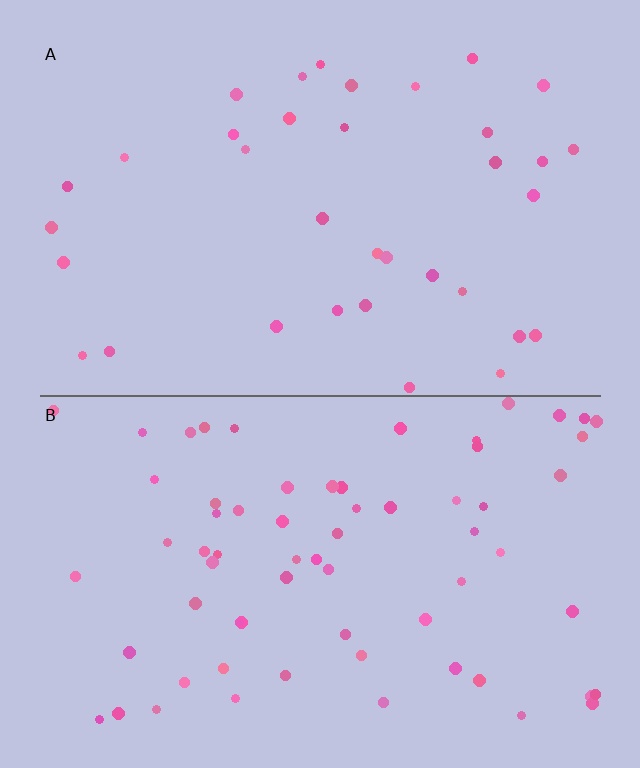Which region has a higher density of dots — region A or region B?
B (the bottom).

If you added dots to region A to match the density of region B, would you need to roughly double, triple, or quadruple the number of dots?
Approximately double.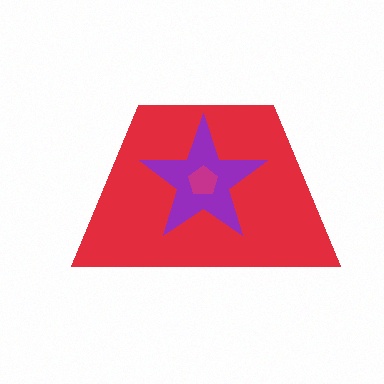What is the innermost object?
The magenta pentagon.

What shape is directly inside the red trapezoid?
The purple star.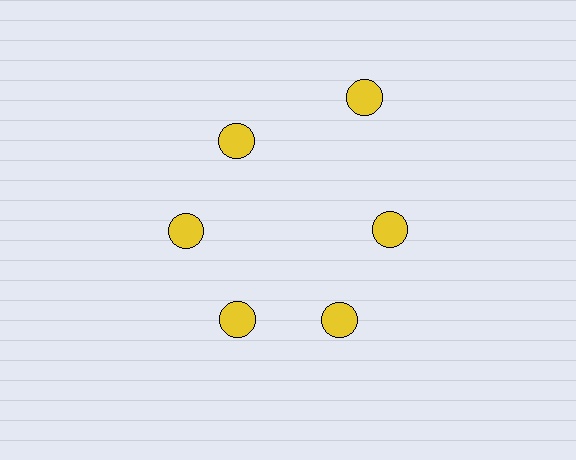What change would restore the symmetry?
The symmetry would be restored by moving it inward, back onto the ring so that all 6 circles sit at equal angles and equal distance from the center.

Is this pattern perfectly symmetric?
No. The 6 yellow circles are arranged in a ring, but one element near the 1 o'clock position is pushed outward from the center, breaking the 6-fold rotational symmetry.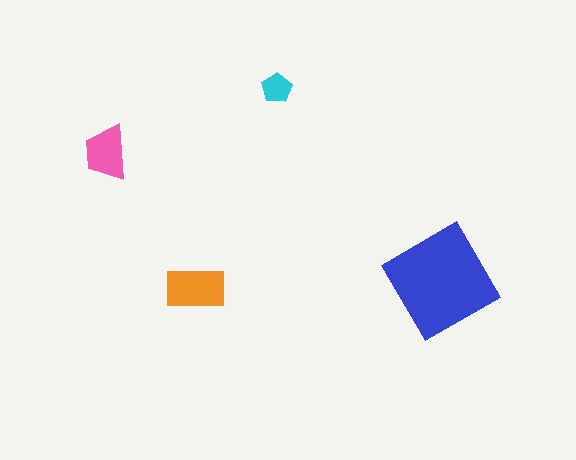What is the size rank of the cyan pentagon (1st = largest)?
4th.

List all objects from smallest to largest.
The cyan pentagon, the pink trapezoid, the orange rectangle, the blue diamond.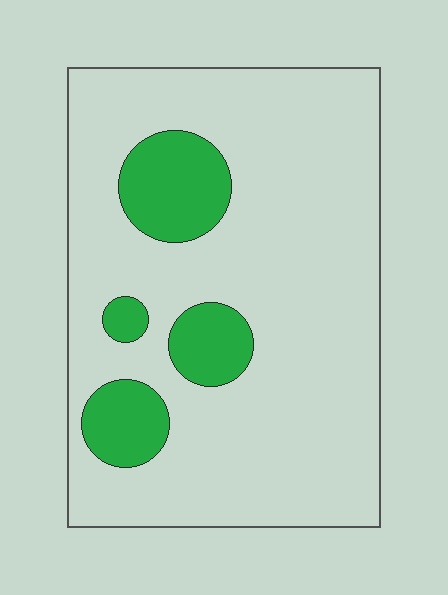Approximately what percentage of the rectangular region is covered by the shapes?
Approximately 15%.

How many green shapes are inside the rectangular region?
4.